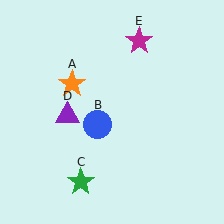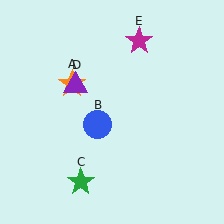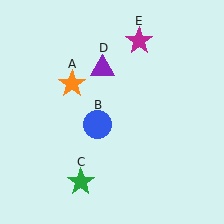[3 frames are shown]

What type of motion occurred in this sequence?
The purple triangle (object D) rotated clockwise around the center of the scene.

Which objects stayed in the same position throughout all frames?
Orange star (object A) and blue circle (object B) and green star (object C) and magenta star (object E) remained stationary.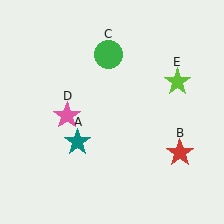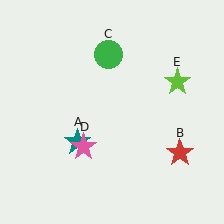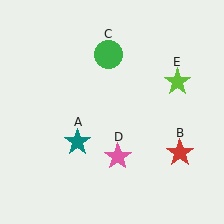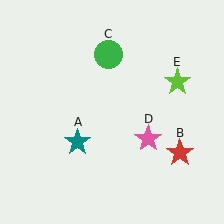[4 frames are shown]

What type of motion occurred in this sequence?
The pink star (object D) rotated counterclockwise around the center of the scene.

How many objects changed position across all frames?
1 object changed position: pink star (object D).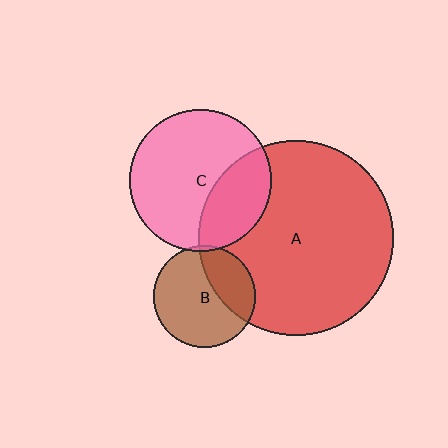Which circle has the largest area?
Circle A (red).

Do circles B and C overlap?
Yes.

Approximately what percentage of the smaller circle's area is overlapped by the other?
Approximately 5%.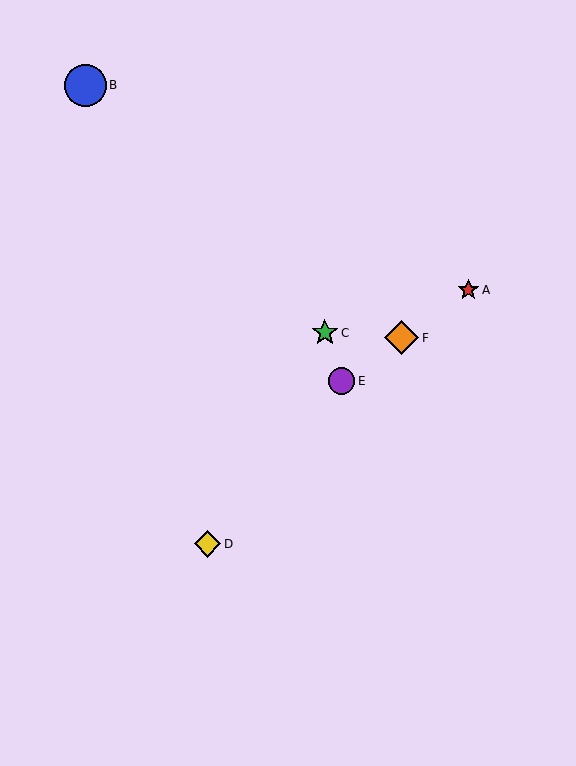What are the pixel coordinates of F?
Object F is at (402, 338).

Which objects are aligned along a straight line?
Objects A, E, F are aligned along a straight line.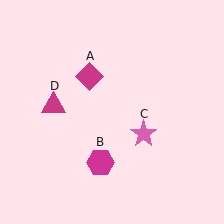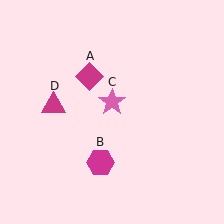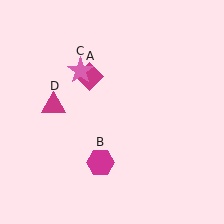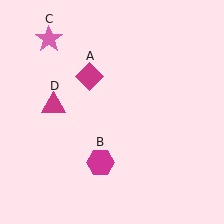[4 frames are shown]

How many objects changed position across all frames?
1 object changed position: pink star (object C).